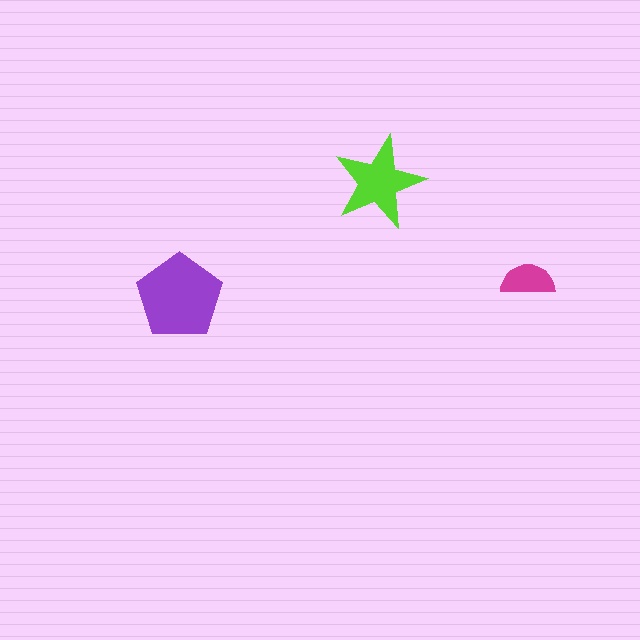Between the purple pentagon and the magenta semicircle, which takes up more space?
The purple pentagon.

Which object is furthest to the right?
The magenta semicircle is rightmost.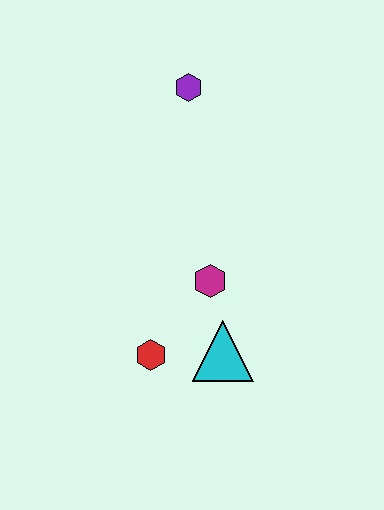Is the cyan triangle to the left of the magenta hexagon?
No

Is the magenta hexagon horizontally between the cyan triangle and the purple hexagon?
Yes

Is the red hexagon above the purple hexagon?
No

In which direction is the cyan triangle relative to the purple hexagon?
The cyan triangle is below the purple hexagon.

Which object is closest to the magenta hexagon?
The cyan triangle is closest to the magenta hexagon.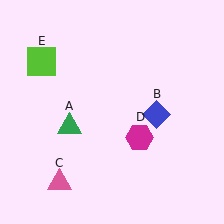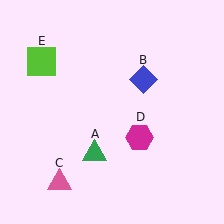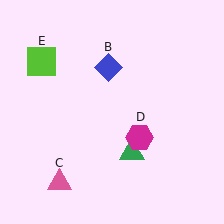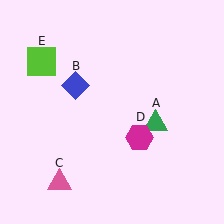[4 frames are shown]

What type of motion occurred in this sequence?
The green triangle (object A), blue diamond (object B) rotated counterclockwise around the center of the scene.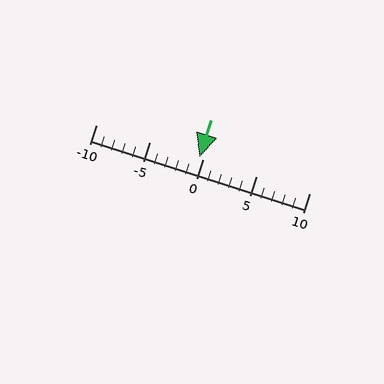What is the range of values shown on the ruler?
The ruler shows values from -10 to 10.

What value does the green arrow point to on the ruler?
The green arrow points to approximately 0.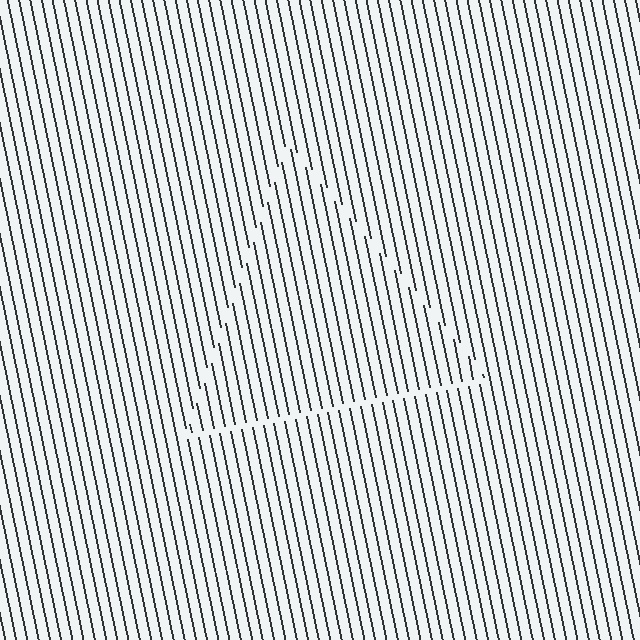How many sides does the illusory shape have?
3 sides — the line-ends trace a triangle.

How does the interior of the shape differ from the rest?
The interior of the shape contains the same grating, shifted by half a period — the contour is defined by the phase discontinuity where line-ends from the inner and outer gratings abut.